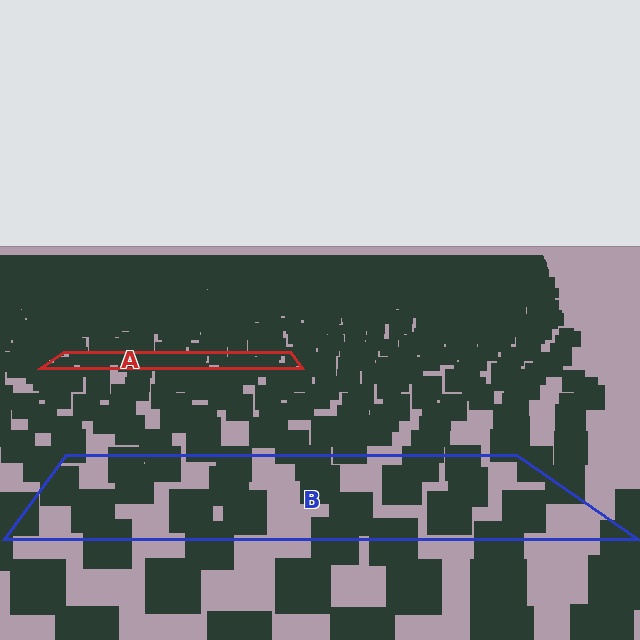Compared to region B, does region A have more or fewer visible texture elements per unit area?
Region A has more texture elements per unit area — they are packed more densely because it is farther away.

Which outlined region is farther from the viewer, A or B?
Region A is farther from the viewer — the texture elements inside it appear smaller and more densely packed.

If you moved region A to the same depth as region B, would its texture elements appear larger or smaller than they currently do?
They would appear larger. At a closer depth, the same texture elements are projected at a bigger on-screen size.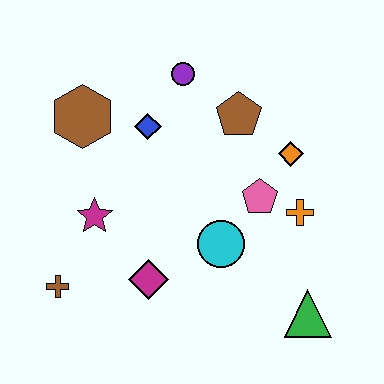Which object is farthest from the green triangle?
The brown hexagon is farthest from the green triangle.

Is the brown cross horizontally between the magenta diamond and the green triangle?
No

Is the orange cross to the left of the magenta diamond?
No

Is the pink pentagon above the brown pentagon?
No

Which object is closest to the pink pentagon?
The orange cross is closest to the pink pentagon.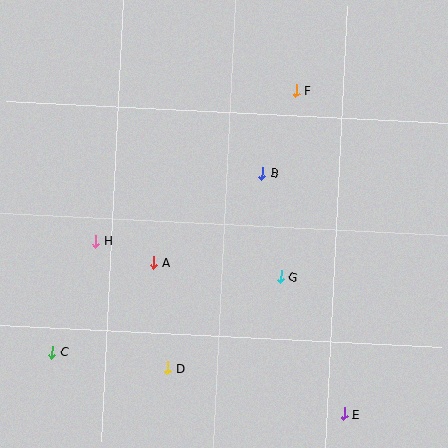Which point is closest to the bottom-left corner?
Point C is closest to the bottom-left corner.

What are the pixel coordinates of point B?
Point B is at (262, 173).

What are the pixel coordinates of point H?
Point H is at (96, 241).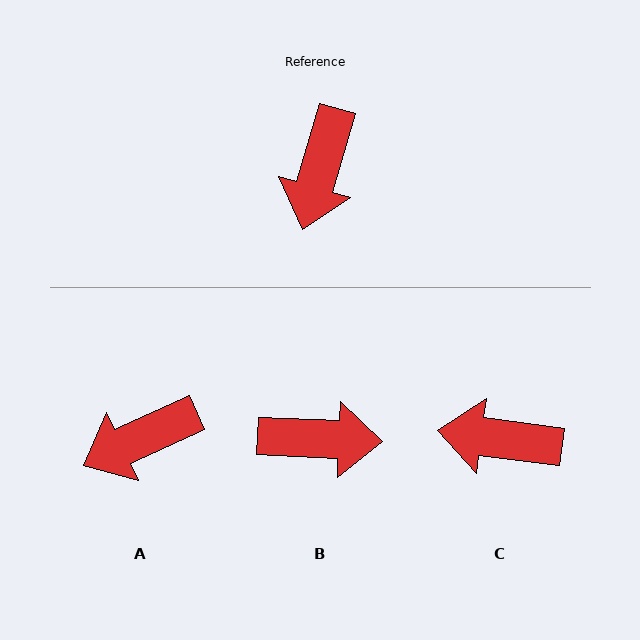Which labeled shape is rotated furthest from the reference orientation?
B, about 104 degrees away.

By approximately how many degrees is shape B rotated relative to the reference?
Approximately 104 degrees counter-clockwise.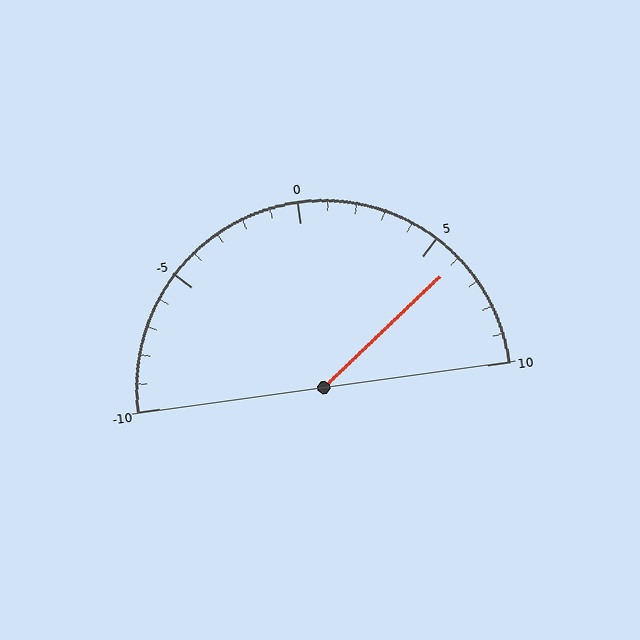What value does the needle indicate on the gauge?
The needle indicates approximately 6.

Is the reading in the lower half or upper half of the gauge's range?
The reading is in the upper half of the range (-10 to 10).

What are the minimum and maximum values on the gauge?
The gauge ranges from -10 to 10.